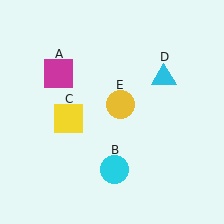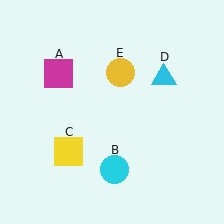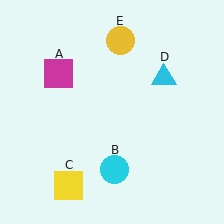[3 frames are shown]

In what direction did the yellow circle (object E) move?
The yellow circle (object E) moved up.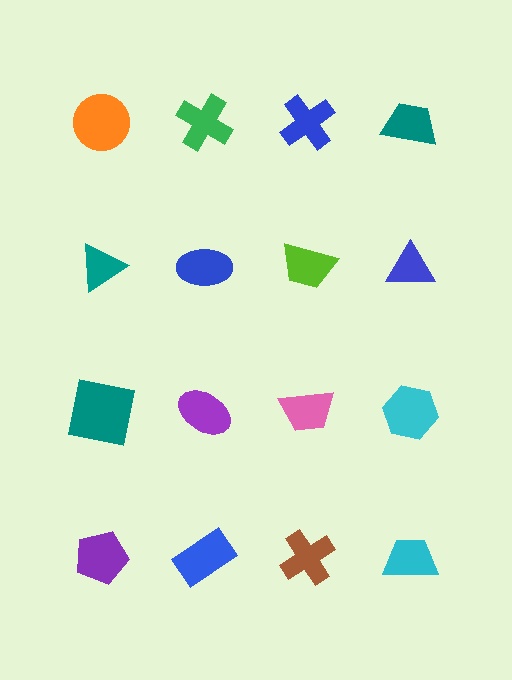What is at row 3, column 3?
A pink trapezoid.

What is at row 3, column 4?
A cyan hexagon.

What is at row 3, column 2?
A purple ellipse.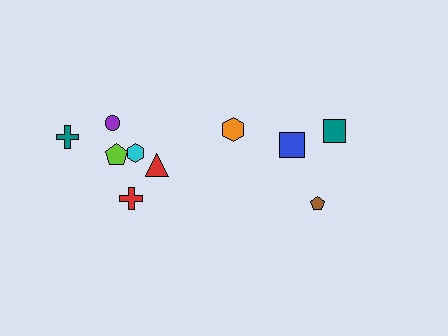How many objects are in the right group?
There are 4 objects.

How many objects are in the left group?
There are 6 objects.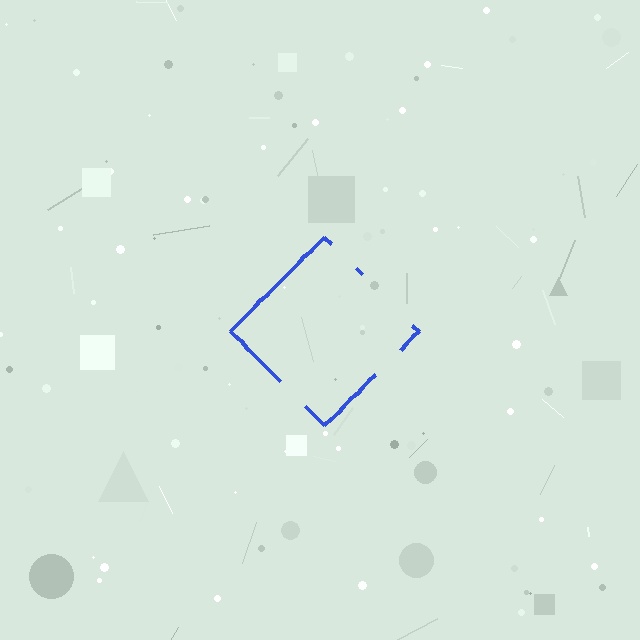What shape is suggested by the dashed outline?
The dashed outline suggests a diamond.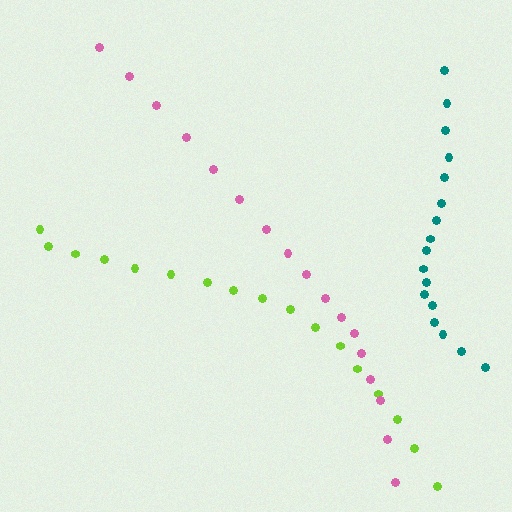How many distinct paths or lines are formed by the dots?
There are 3 distinct paths.